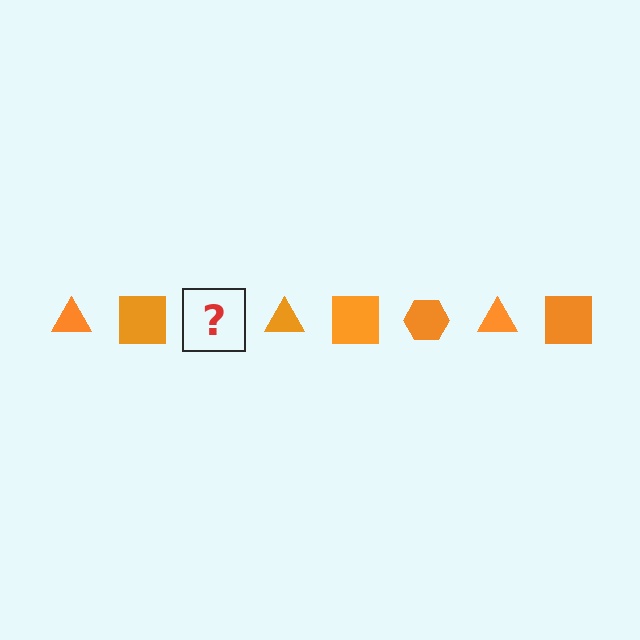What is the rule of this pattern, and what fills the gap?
The rule is that the pattern cycles through triangle, square, hexagon shapes in orange. The gap should be filled with an orange hexagon.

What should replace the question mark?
The question mark should be replaced with an orange hexagon.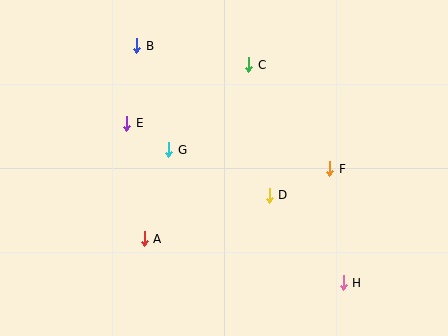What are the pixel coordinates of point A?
Point A is at (144, 239).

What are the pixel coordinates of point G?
Point G is at (169, 150).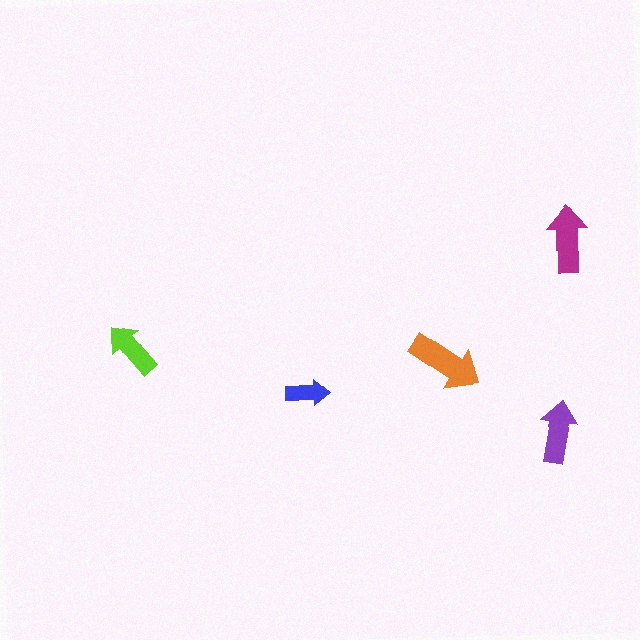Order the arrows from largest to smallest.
the orange one, the magenta one, the purple one, the lime one, the blue one.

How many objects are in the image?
There are 5 objects in the image.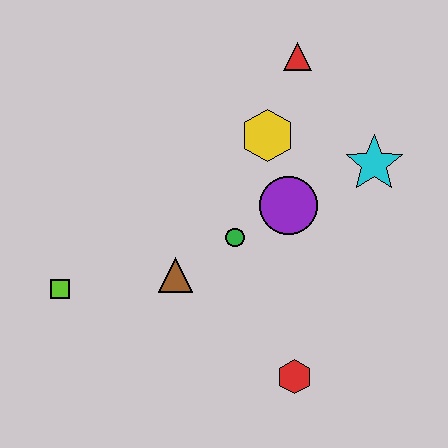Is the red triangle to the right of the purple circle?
Yes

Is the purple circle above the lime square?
Yes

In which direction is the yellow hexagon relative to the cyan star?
The yellow hexagon is to the left of the cyan star.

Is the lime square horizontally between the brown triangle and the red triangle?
No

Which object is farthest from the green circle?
The red triangle is farthest from the green circle.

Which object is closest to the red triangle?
The yellow hexagon is closest to the red triangle.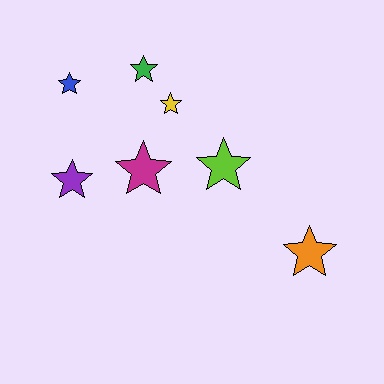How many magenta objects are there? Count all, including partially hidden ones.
There is 1 magenta object.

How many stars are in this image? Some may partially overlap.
There are 7 stars.